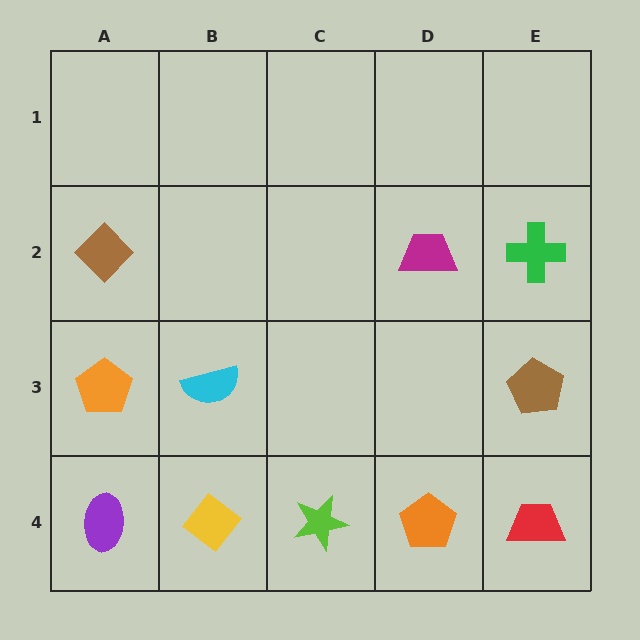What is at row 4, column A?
A purple ellipse.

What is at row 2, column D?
A magenta trapezoid.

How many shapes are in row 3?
3 shapes.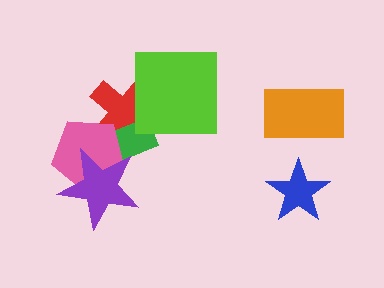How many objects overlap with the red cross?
3 objects overlap with the red cross.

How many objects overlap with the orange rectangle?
0 objects overlap with the orange rectangle.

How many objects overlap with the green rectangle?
3 objects overlap with the green rectangle.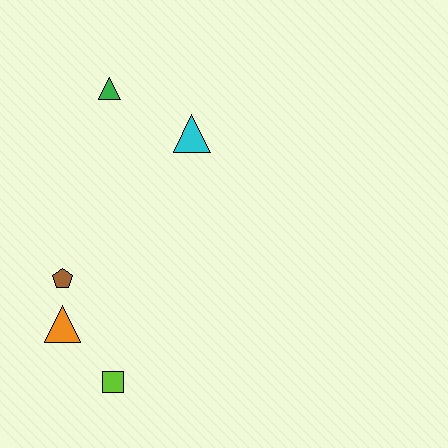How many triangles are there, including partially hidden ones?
There are 3 triangles.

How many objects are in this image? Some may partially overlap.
There are 5 objects.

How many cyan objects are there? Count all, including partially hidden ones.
There is 1 cyan object.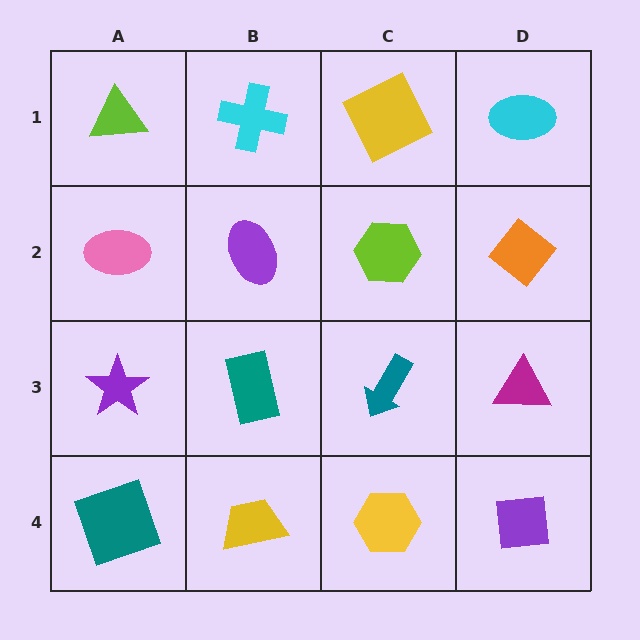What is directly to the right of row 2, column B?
A lime hexagon.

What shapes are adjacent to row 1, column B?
A purple ellipse (row 2, column B), a lime triangle (row 1, column A), a yellow square (row 1, column C).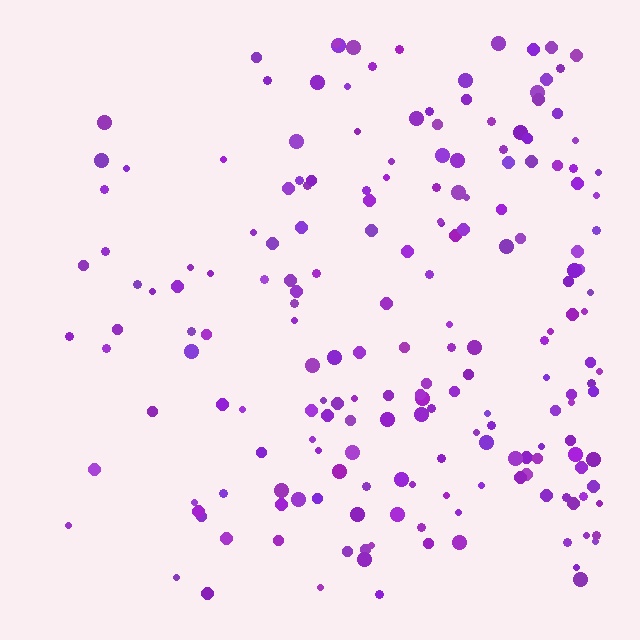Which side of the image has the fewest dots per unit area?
The left.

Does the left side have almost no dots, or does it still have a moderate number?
Still a moderate number, just noticeably fewer than the right.